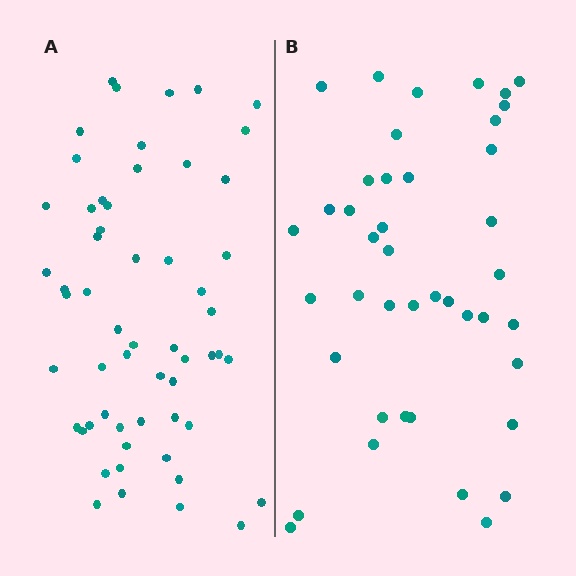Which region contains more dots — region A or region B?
Region A (the left region) has more dots.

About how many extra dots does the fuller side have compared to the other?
Region A has approximately 15 more dots than region B.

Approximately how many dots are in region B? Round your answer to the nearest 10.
About 40 dots. (The exact count is 42, which rounds to 40.)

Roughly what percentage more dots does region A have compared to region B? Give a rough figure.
About 35% more.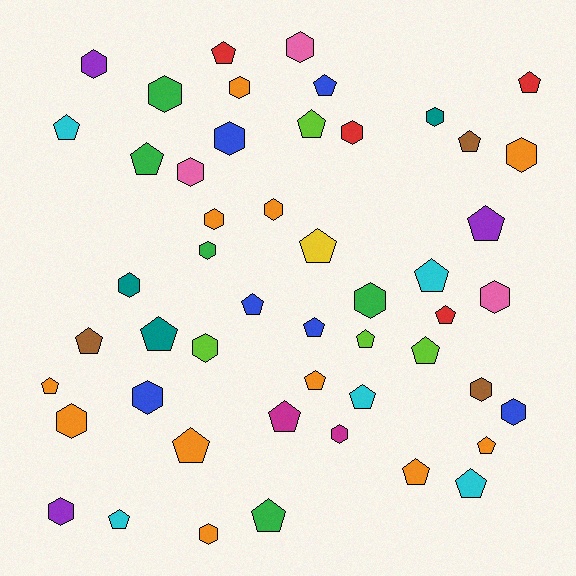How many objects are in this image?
There are 50 objects.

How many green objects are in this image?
There are 5 green objects.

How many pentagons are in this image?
There are 27 pentagons.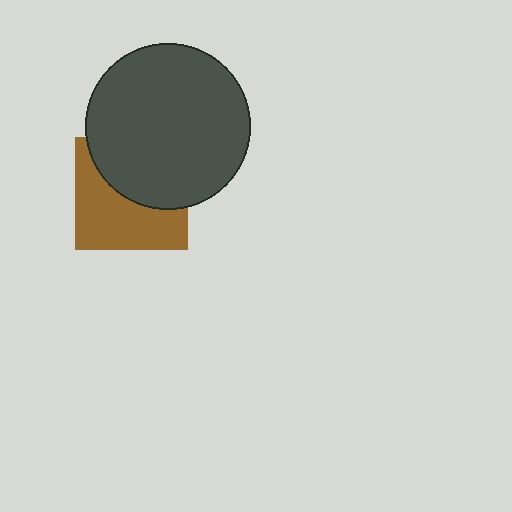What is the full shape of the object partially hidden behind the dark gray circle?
The partially hidden object is a brown square.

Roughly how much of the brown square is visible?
About half of it is visible (roughly 53%).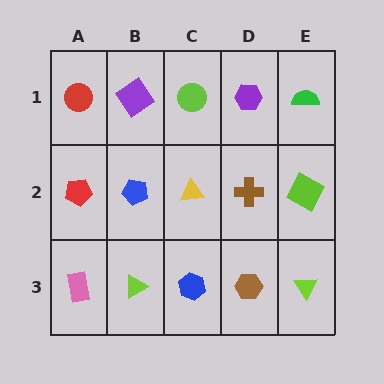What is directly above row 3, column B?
A blue pentagon.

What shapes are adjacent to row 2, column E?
A green semicircle (row 1, column E), a lime triangle (row 3, column E), a brown cross (row 2, column D).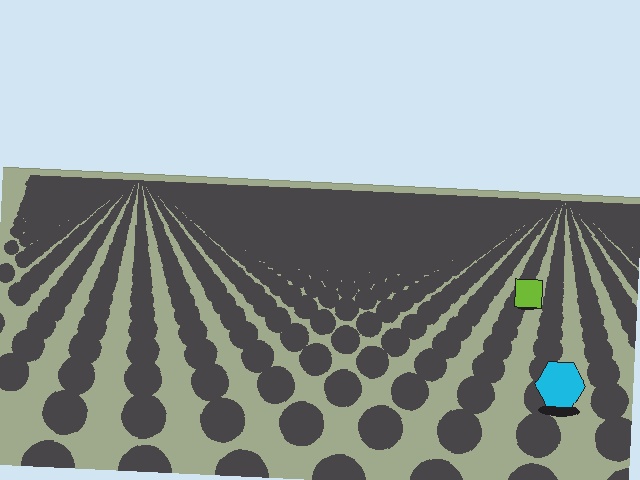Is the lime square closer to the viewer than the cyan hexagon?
No. The cyan hexagon is closer — you can tell from the texture gradient: the ground texture is coarser near it.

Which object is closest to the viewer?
The cyan hexagon is closest. The texture marks near it are larger and more spread out.